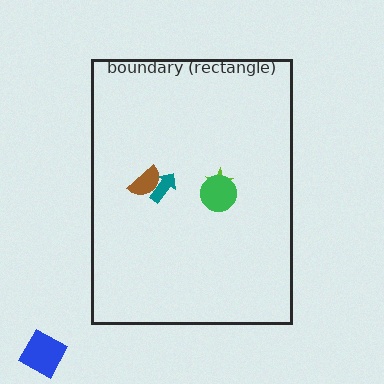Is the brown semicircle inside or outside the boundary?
Inside.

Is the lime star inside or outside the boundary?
Inside.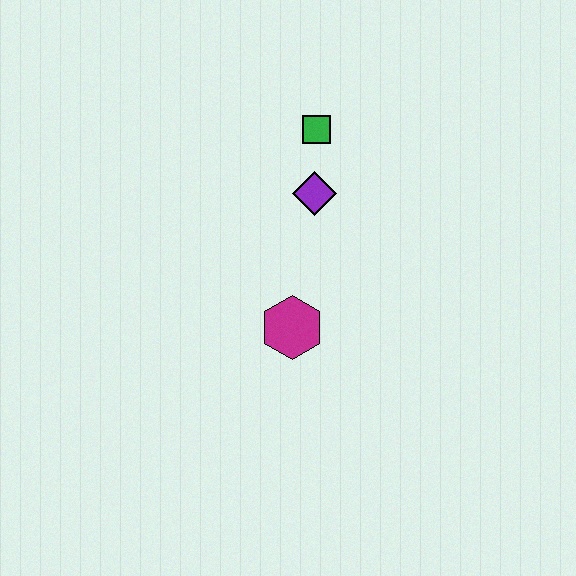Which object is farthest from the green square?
The magenta hexagon is farthest from the green square.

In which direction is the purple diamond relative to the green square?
The purple diamond is below the green square.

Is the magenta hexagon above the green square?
No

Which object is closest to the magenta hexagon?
The purple diamond is closest to the magenta hexagon.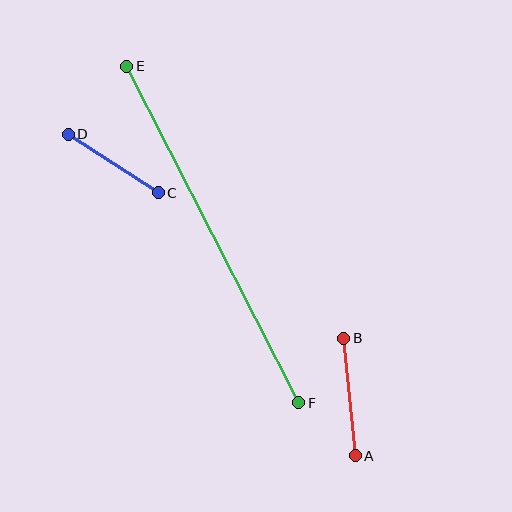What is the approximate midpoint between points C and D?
The midpoint is at approximately (113, 163) pixels.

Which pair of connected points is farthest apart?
Points E and F are farthest apart.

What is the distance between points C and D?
The distance is approximately 107 pixels.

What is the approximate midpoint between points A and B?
The midpoint is at approximately (350, 397) pixels.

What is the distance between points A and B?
The distance is approximately 118 pixels.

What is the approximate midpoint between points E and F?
The midpoint is at approximately (213, 234) pixels.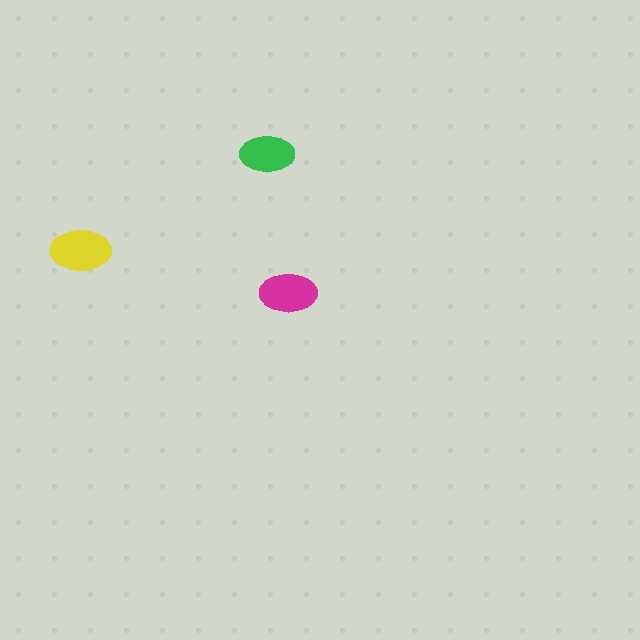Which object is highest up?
The green ellipse is topmost.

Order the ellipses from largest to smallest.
the yellow one, the magenta one, the green one.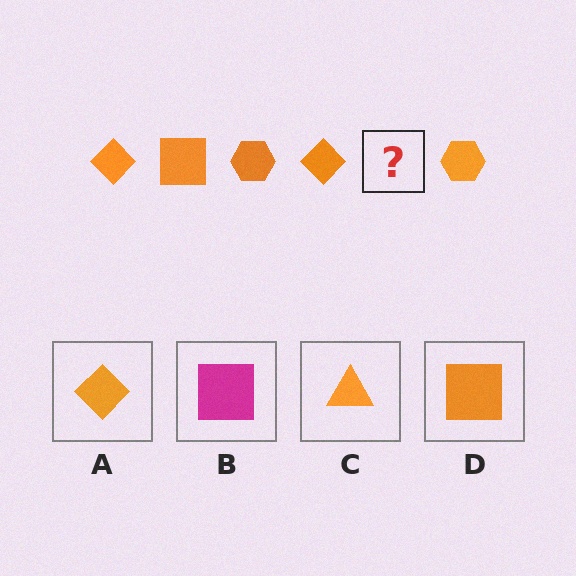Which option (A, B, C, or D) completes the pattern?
D.